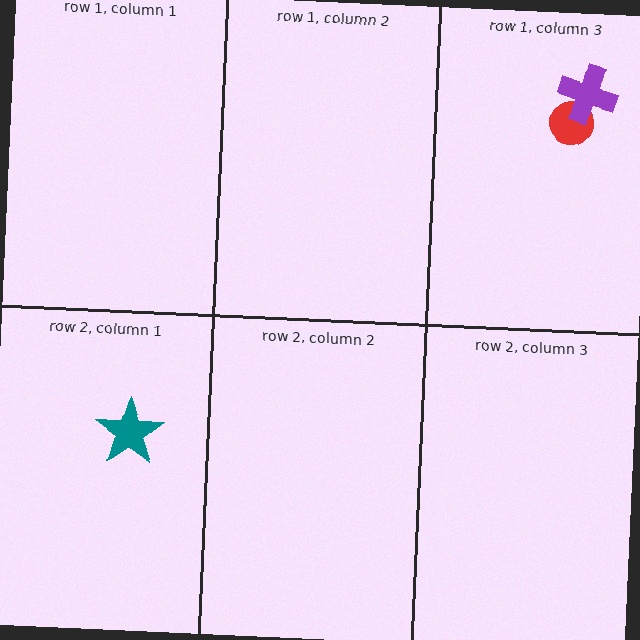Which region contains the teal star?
The row 2, column 1 region.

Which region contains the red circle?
The row 1, column 3 region.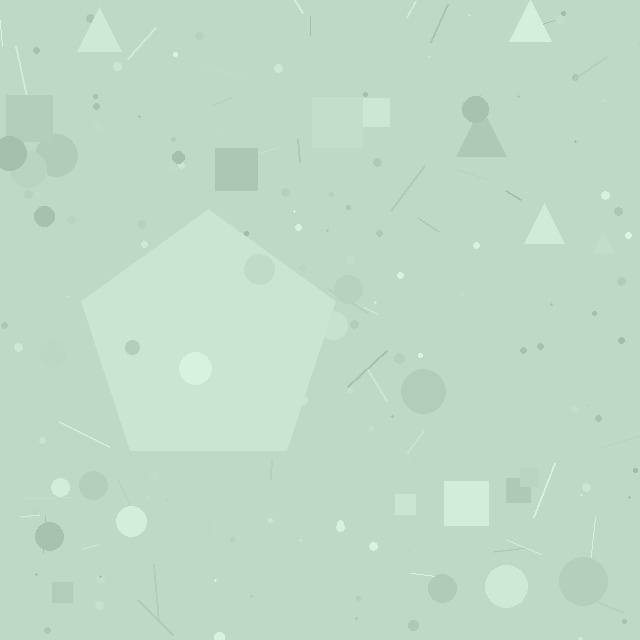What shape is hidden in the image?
A pentagon is hidden in the image.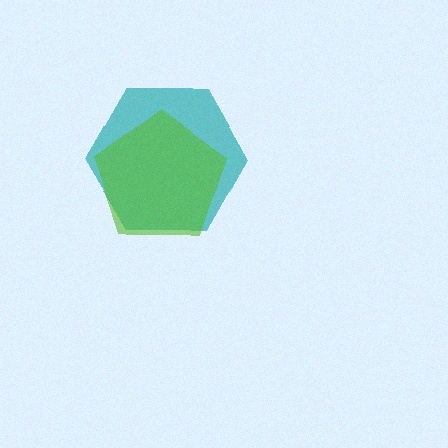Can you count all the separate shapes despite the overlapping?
Yes, there are 2 separate shapes.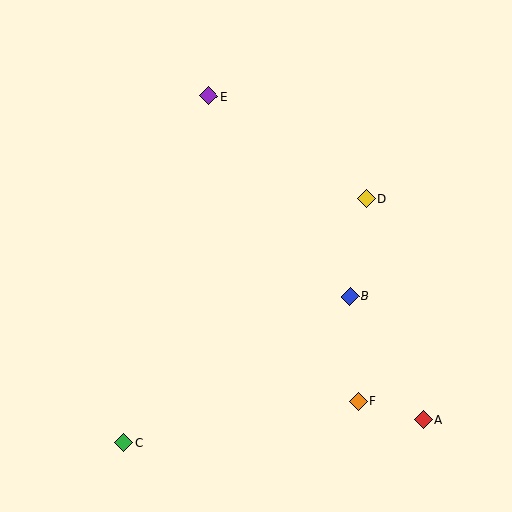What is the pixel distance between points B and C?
The distance between B and C is 269 pixels.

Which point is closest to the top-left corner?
Point E is closest to the top-left corner.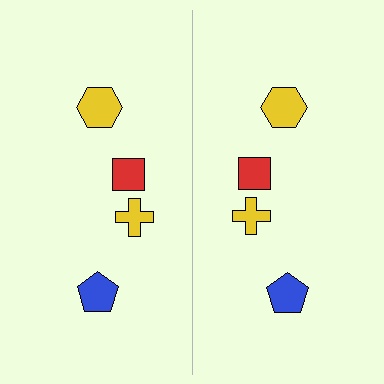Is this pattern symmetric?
Yes, this pattern has bilateral (reflection) symmetry.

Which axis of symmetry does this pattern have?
The pattern has a vertical axis of symmetry running through the center of the image.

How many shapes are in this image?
There are 8 shapes in this image.